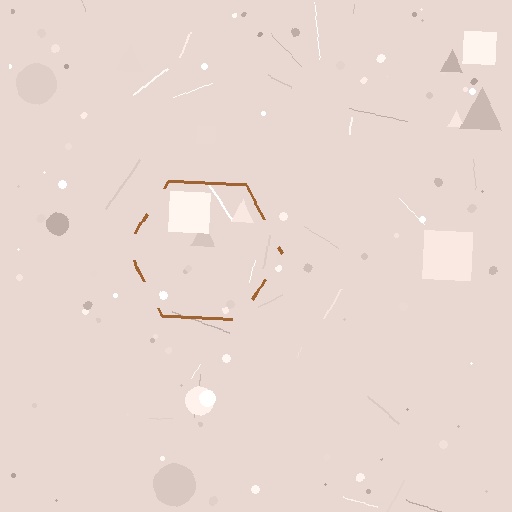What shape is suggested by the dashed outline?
The dashed outline suggests a hexagon.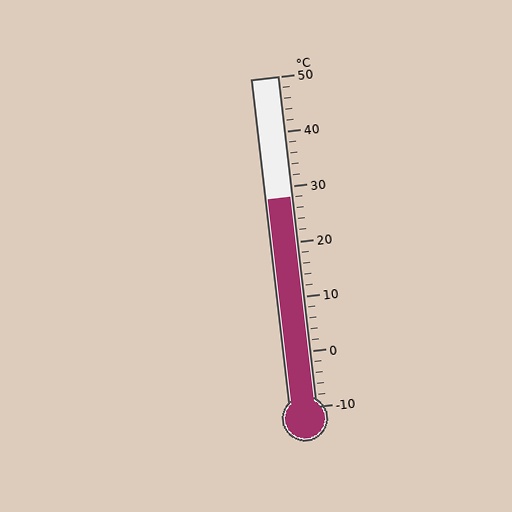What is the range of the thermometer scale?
The thermometer scale ranges from -10°C to 50°C.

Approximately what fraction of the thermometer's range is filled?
The thermometer is filled to approximately 65% of its range.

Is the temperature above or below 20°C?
The temperature is above 20°C.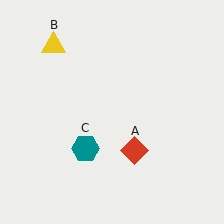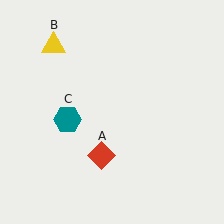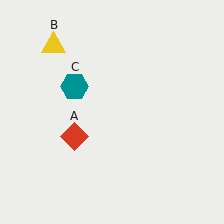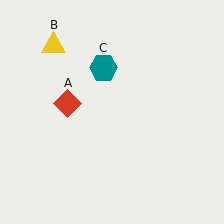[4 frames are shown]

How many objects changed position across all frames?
2 objects changed position: red diamond (object A), teal hexagon (object C).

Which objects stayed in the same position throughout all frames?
Yellow triangle (object B) remained stationary.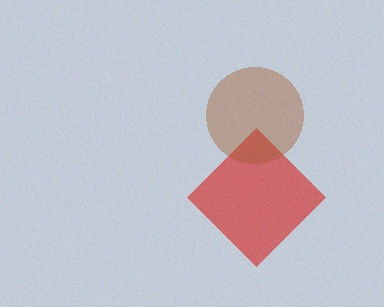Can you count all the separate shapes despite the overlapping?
Yes, there are 2 separate shapes.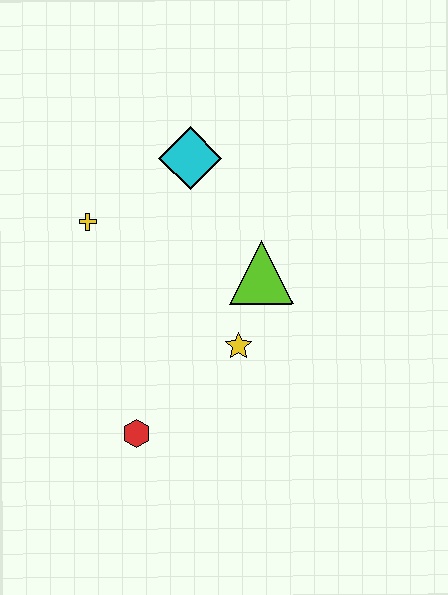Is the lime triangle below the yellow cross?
Yes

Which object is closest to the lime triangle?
The yellow star is closest to the lime triangle.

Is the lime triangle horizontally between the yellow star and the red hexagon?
No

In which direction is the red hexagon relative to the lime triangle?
The red hexagon is below the lime triangle.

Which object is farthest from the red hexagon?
The cyan diamond is farthest from the red hexagon.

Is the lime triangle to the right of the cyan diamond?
Yes